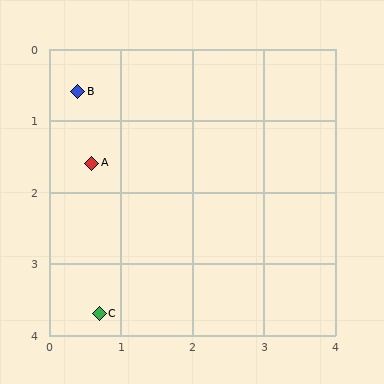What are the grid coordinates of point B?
Point B is at approximately (0.4, 0.6).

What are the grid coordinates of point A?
Point A is at approximately (0.6, 1.6).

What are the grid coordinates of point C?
Point C is at approximately (0.7, 3.7).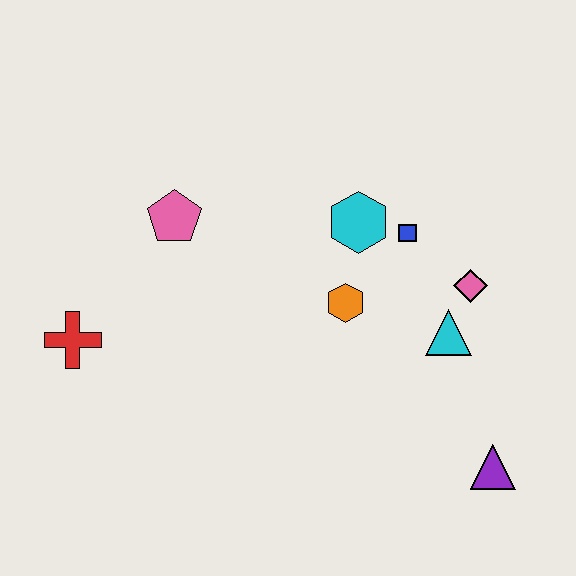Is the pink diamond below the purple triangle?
No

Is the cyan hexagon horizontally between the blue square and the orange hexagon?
Yes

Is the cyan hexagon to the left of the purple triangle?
Yes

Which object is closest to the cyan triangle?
The pink diamond is closest to the cyan triangle.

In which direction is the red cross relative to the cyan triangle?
The red cross is to the left of the cyan triangle.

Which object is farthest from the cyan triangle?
The red cross is farthest from the cyan triangle.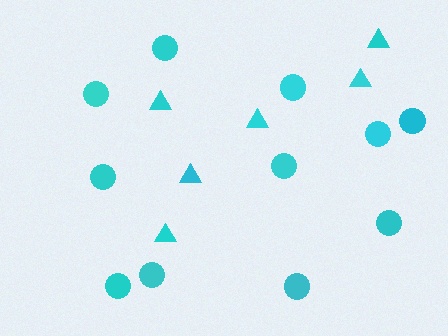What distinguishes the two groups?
There are 2 groups: one group of triangles (6) and one group of circles (11).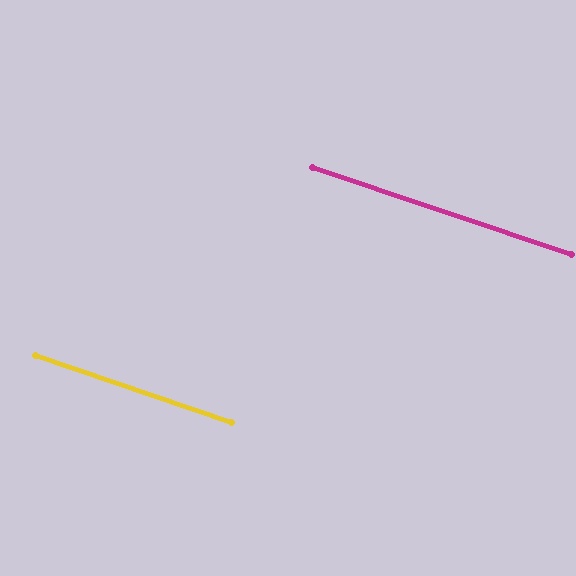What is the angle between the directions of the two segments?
Approximately 0 degrees.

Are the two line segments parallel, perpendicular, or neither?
Parallel — their directions differ by only 0.4°.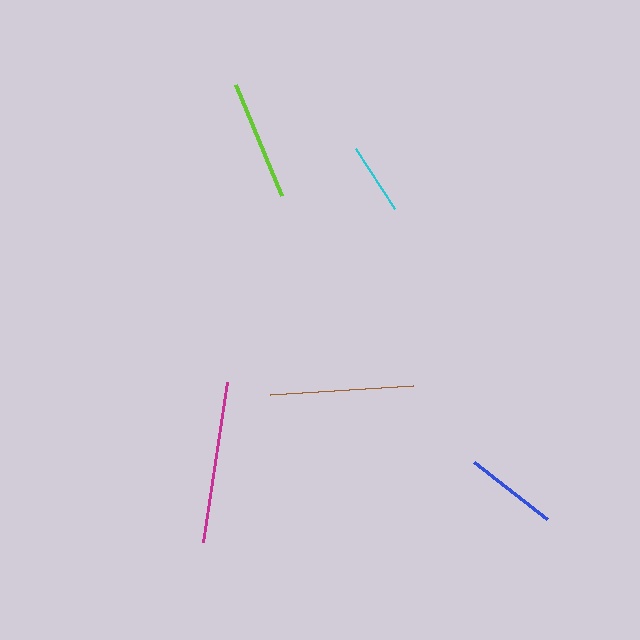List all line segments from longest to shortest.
From longest to shortest: magenta, brown, lime, blue, cyan.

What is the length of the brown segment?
The brown segment is approximately 144 pixels long.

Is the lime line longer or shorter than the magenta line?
The magenta line is longer than the lime line.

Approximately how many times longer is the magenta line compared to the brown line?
The magenta line is approximately 1.1 times the length of the brown line.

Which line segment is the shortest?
The cyan line is the shortest at approximately 72 pixels.